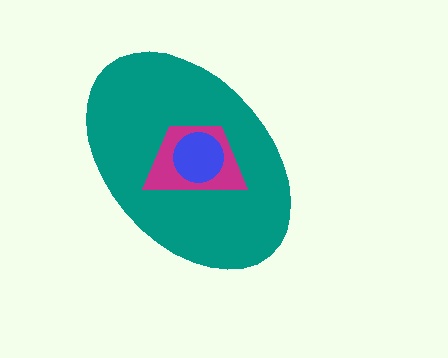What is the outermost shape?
The teal ellipse.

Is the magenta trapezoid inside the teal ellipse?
Yes.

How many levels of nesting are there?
3.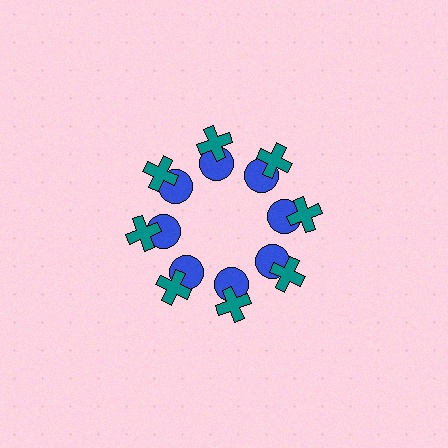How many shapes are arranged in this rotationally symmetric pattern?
There are 16 shapes, arranged in 8 groups of 2.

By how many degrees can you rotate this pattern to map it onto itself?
The pattern maps onto itself every 45 degrees of rotation.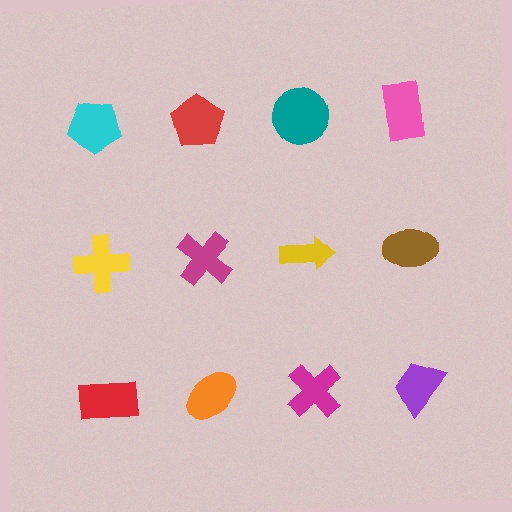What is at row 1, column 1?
A cyan pentagon.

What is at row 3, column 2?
An orange ellipse.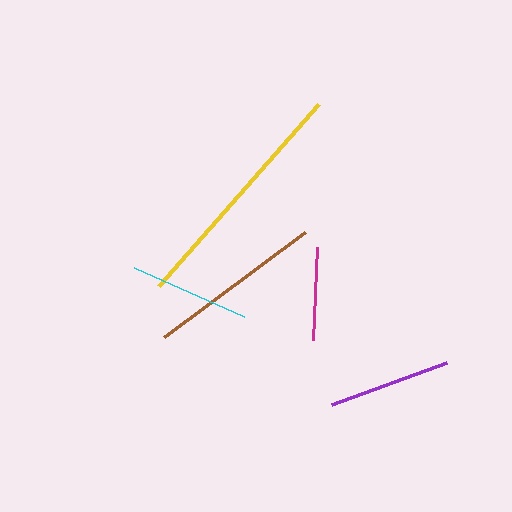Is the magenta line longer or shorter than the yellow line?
The yellow line is longer than the magenta line.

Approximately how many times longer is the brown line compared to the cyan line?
The brown line is approximately 1.5 times the length of the cyan line.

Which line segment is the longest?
The yellow line is the longest at approximately 242 pixels.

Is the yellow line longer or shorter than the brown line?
The yellow line is longer than the brown line.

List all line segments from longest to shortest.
From longest to shortest: yellow, brown, purple, cyan, magenta.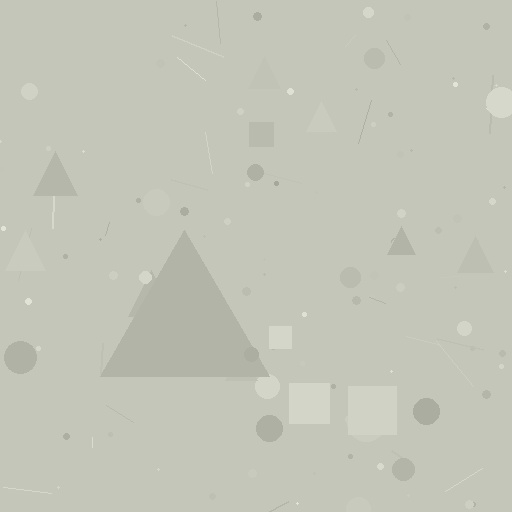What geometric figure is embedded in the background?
A triangle is embedded in the background.